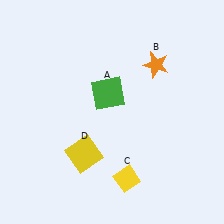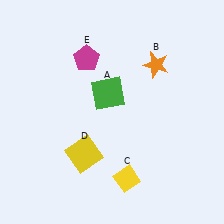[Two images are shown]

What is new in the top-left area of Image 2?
A magenta pentagon (E) was added in the top-left area of Image 2.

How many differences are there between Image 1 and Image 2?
There is 1 difference between the two images.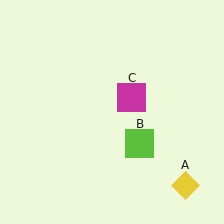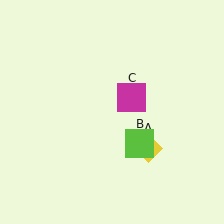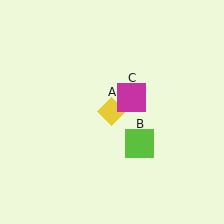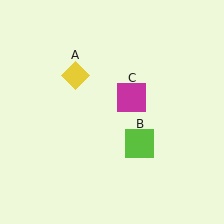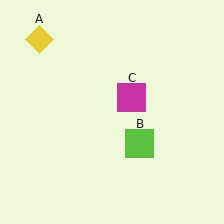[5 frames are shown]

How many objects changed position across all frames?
1 object changed position: yellow diamond (object A).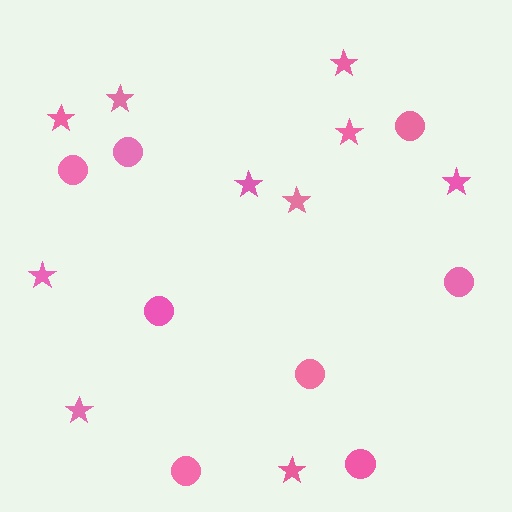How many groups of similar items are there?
There are 2 groups: one group of circles (8) and one group of stars (10).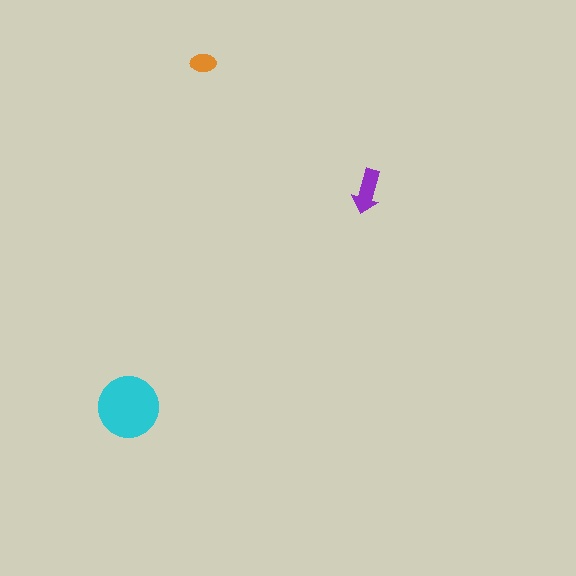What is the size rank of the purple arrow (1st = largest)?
2nd.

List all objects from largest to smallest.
The cyan circle, the purple arrow, the orange ellipse.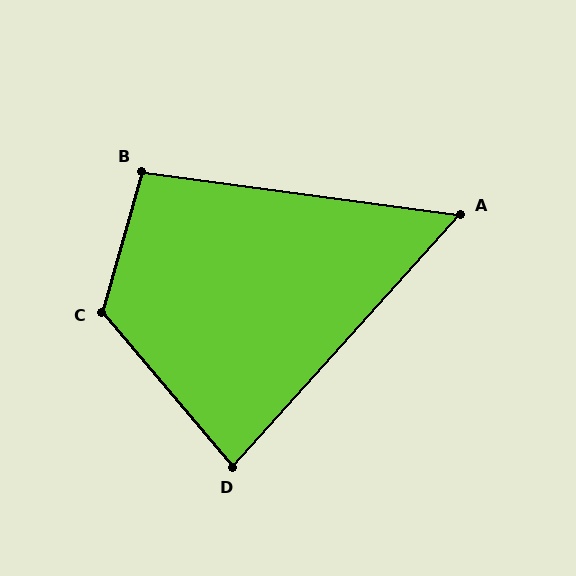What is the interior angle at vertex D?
Approximately 82 degrees (acute).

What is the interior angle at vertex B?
Approximately 98 degrees (obtuse).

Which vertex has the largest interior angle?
C, at approximately 124 degrees.